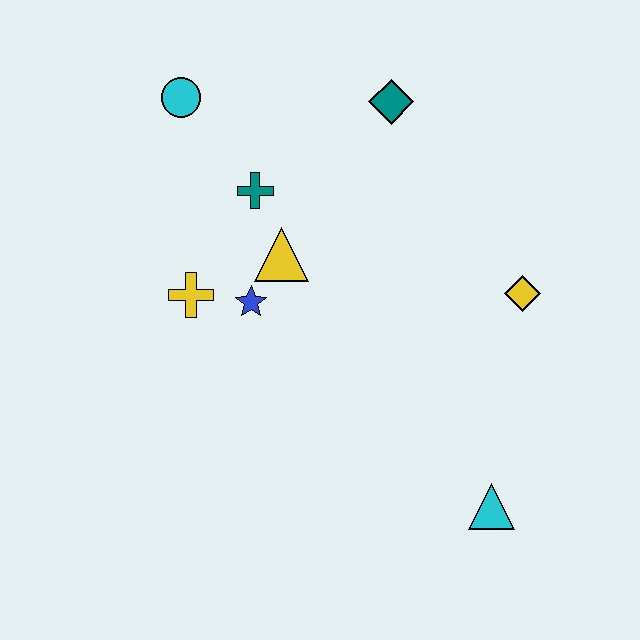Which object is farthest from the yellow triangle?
The cyan triangle is farthest from the yellow triangle.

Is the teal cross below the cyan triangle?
No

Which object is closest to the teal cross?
The yellow triangle is closest to the teal cross.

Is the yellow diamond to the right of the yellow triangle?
Yes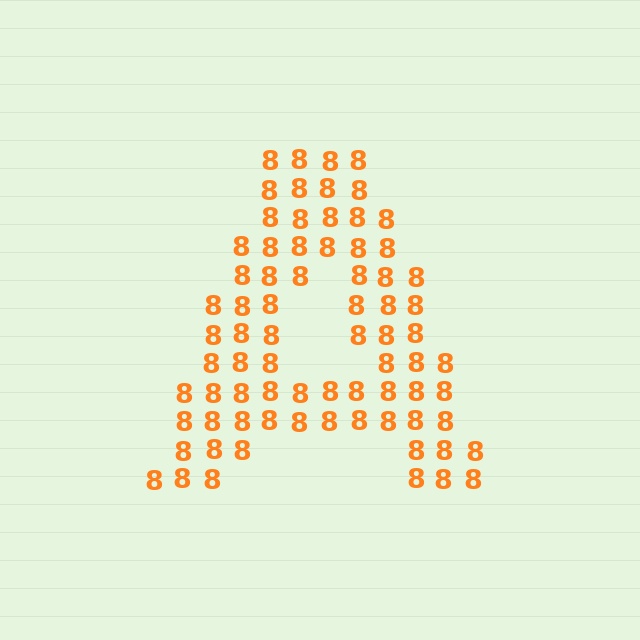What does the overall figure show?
The overall figure shows the letter A.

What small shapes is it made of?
It is made of small digit 8's.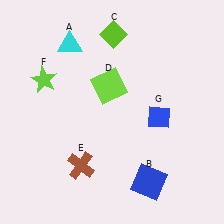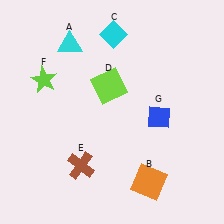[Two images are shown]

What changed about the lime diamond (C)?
In Image 1, C is lime. In Image 2, it changed to cyan.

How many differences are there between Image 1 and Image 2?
There are 2 differences between the two images.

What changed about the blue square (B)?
In Image 1, B is blue. In Image 2, it changed to orange.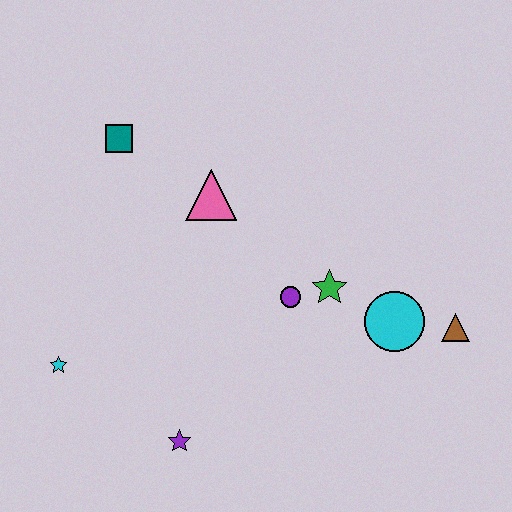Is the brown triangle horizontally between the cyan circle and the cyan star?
No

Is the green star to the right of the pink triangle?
Yes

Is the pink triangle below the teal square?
Yes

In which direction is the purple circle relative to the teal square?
The purple circle is to the right of the teal square.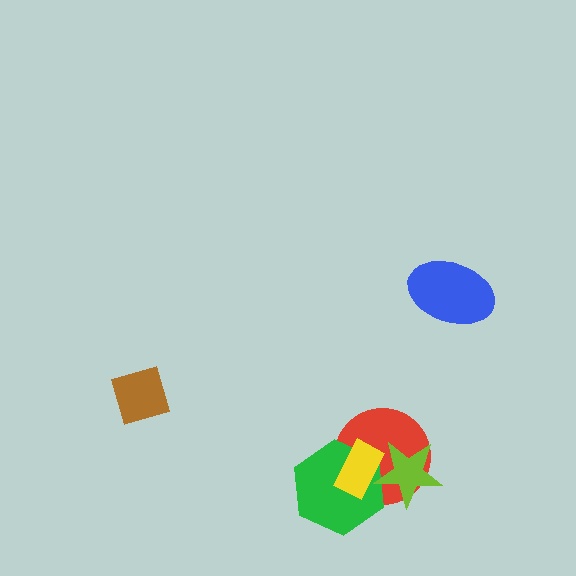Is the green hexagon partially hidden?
Yes, it is partially covered by another shape.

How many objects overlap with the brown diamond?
0 objects overlap with the brown diamond.